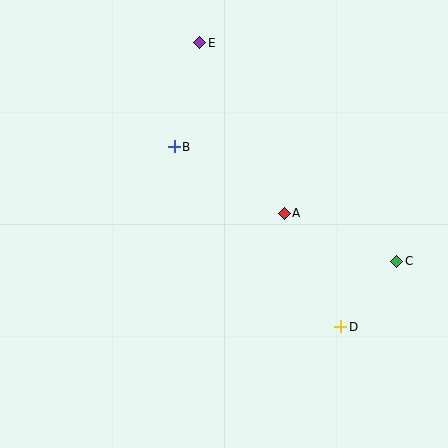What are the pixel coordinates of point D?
Point D is at (341, 327).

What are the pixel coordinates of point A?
Point A is at (284, 213).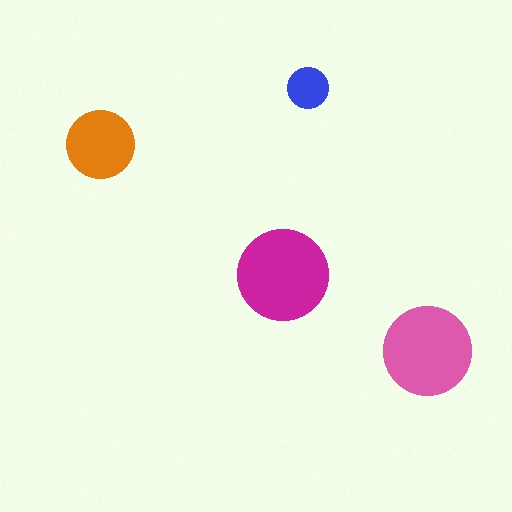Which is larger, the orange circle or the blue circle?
The orange one.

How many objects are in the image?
There are 4 objects in the image.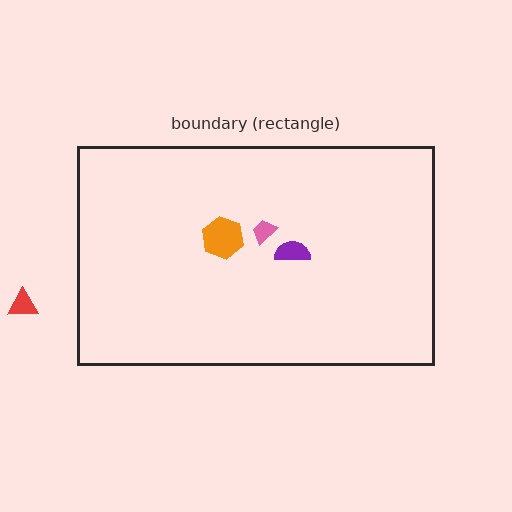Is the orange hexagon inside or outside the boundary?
Inside.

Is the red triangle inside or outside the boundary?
Outside.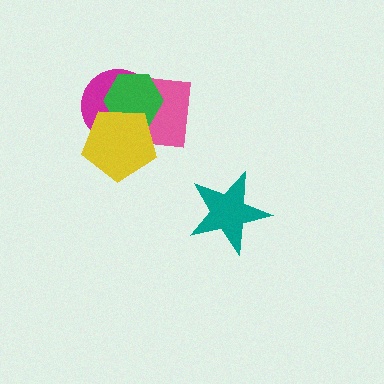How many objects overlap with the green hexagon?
3 objects overlap with the green hexagon.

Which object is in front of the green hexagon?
The yellow pentagon is in front of the green hexagon.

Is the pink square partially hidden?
Yes, it is partially covered by another shape.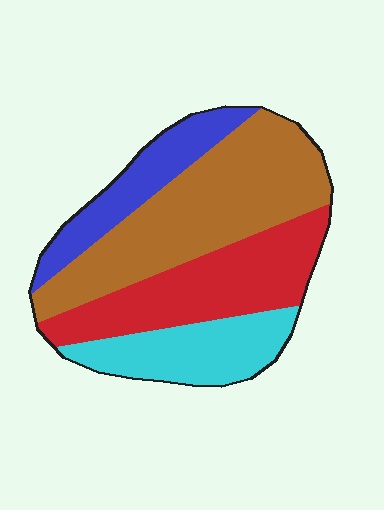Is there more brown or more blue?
Brown.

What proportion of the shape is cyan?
Cyan covers around 20% of the shape.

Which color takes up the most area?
Brown, at roughly 40%.